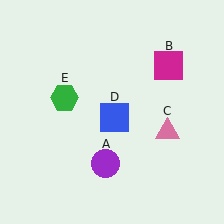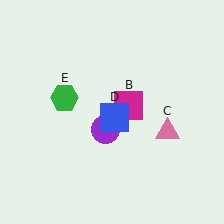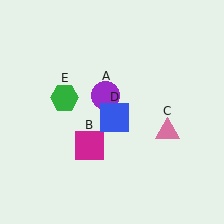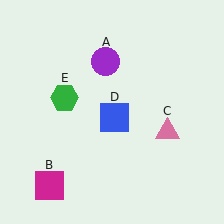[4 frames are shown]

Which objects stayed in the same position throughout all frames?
Pink triangle (object C) and blue square (object D) and green hexagon (object E) remained stationary.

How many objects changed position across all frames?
2 objects changed position: purple circle (object A), magenta square (object B).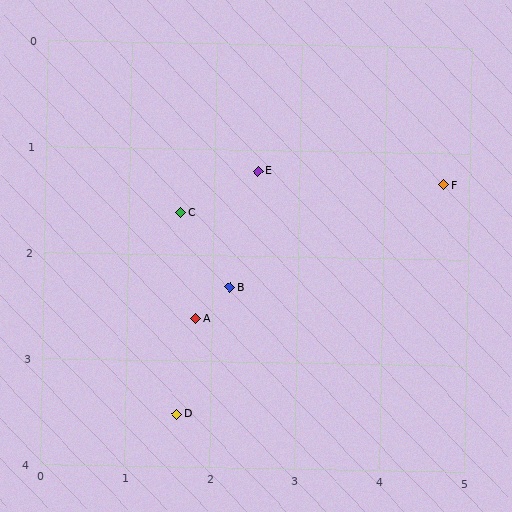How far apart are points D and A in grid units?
Points D and A are about 0.9 grid units apart.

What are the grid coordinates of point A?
Point A is at approximately (1.8, 2.6).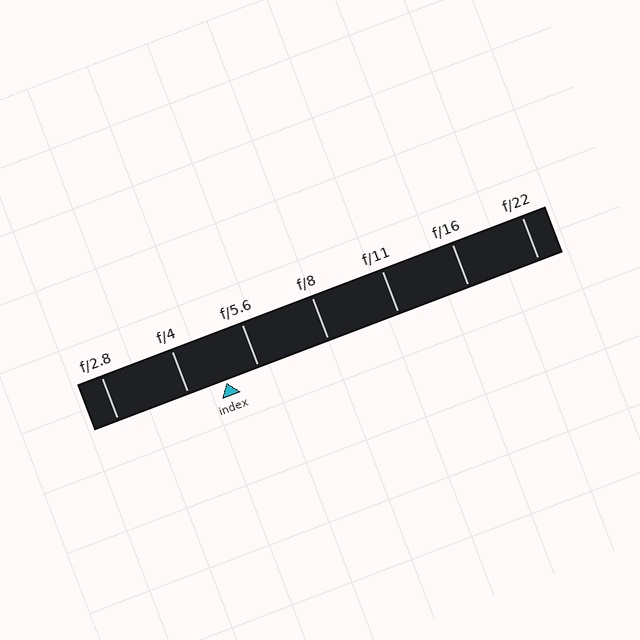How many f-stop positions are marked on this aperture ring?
There are 7 f-stop positions marked.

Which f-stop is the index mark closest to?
The index mark is closest to f/5.6.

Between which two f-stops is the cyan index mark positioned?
The index mark is between f/4 and f/5.6.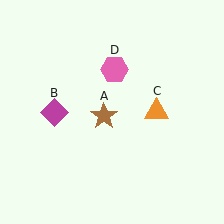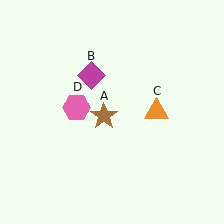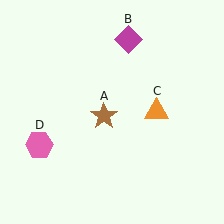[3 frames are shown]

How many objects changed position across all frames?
2 objects changed position: magenta diamond (object B), pink hexagon (object D).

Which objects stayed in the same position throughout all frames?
Brown star (object A) and orange triangle (object C) remained stationary.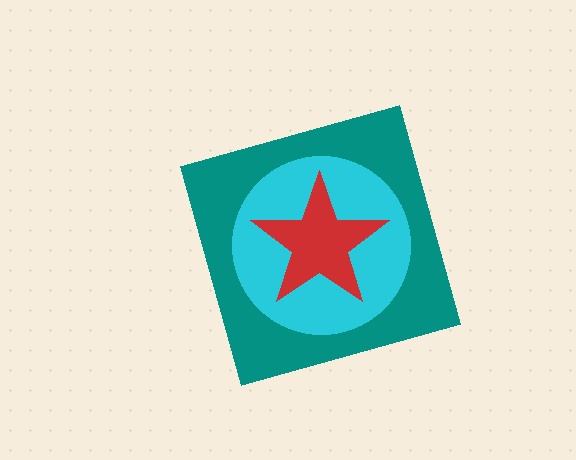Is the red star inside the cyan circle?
Yes.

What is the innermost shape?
The red star.